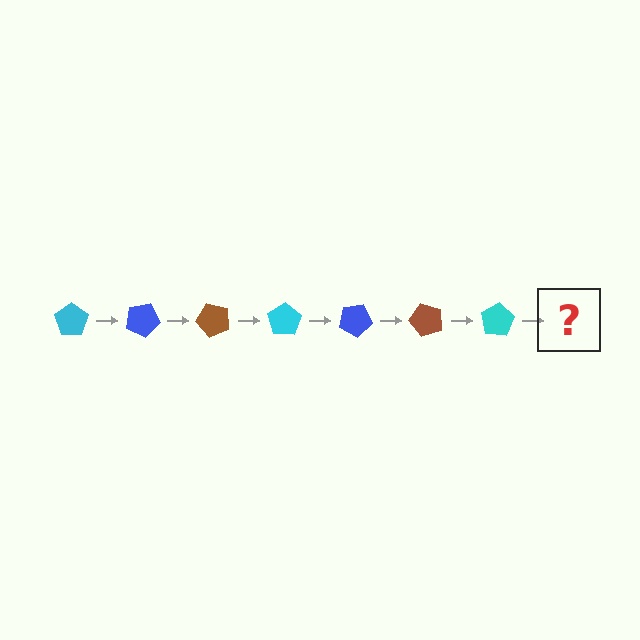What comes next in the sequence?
The next element should be a blue pentagon, rotated 175 degrees from the start.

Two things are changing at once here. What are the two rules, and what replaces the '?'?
The two rules are that it rotates 25 degrees each step and the color cycles through cyan, blue, and brown. The '?' should be a blue pentagon, rotated 175 degrees from the start.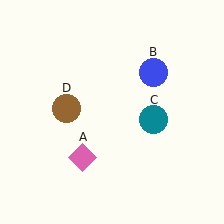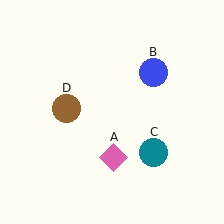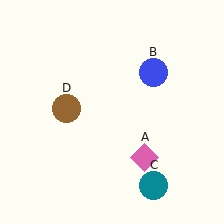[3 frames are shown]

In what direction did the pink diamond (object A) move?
The pink diamond (object A) moved right.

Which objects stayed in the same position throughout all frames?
Blue circle (object B) and brown circle (object D) remained stationary.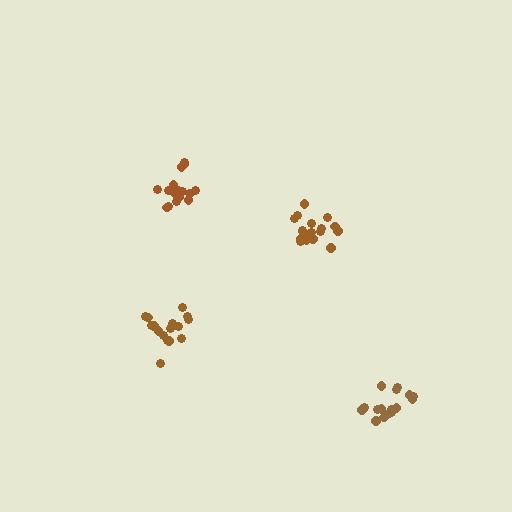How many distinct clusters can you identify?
There are 4 distinct clusters.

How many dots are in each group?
Group 1: 17 dots, Group 2: 18 dots, Group 3: 17 dots, Group 4: 16 dots (68 total).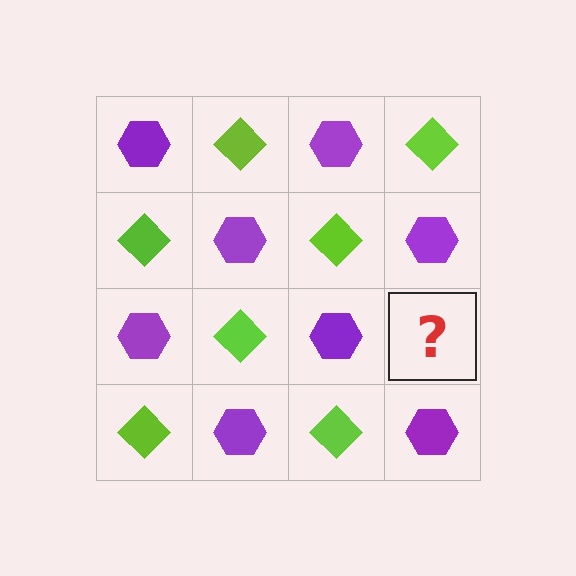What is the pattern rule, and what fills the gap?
The rule is that it alternates purple hexagon and lime diamond in a checkerboard pattern. The gap should be filled with a lime diamond.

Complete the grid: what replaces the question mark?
The question mark should be replaced with a lime diamond.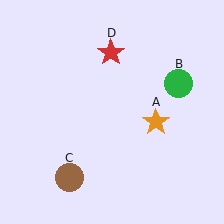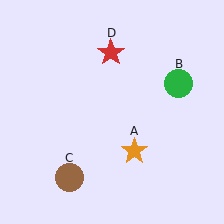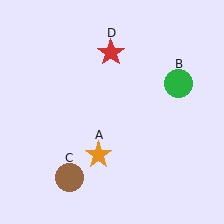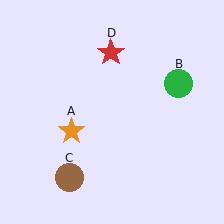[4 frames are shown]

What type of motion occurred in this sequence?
The orange star (object A) rotated clockwise around the center of the scene.